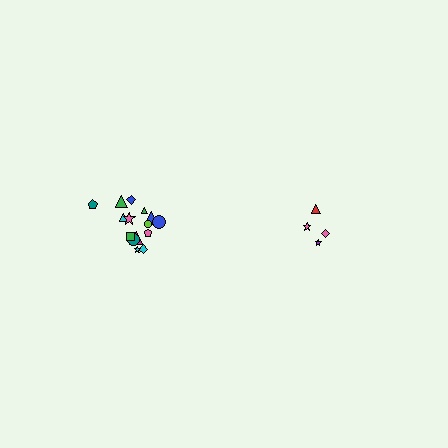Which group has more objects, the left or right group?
The left group.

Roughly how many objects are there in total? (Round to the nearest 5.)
Roughly 20 objects in total.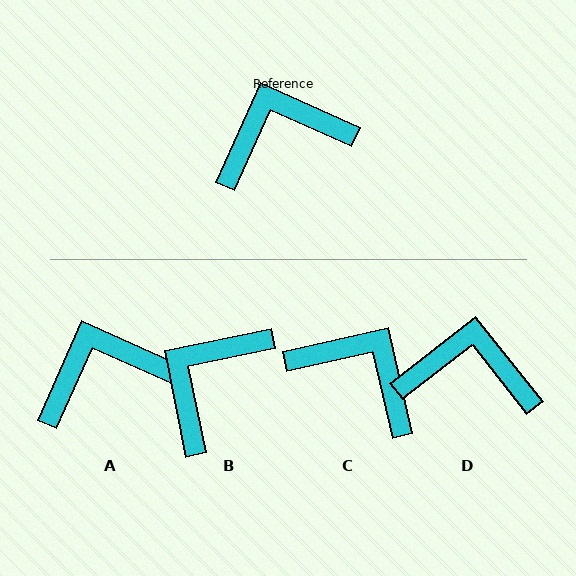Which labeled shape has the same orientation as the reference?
A.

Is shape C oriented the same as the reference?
No, it is off by about 53 degrees.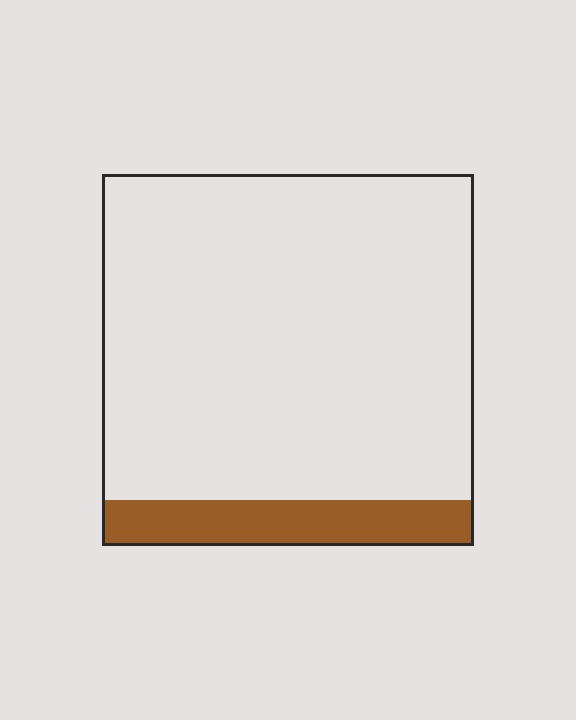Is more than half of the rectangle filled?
No.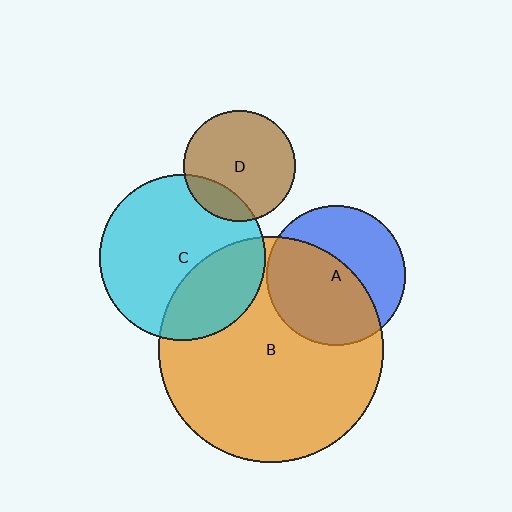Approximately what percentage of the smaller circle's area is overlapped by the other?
Approximately 20%.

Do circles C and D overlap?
Yes.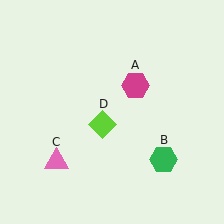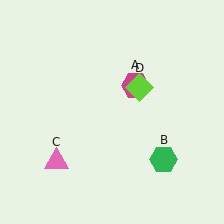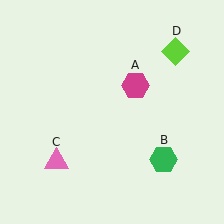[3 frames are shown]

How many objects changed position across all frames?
1 object changed position: lime diamond (object D).